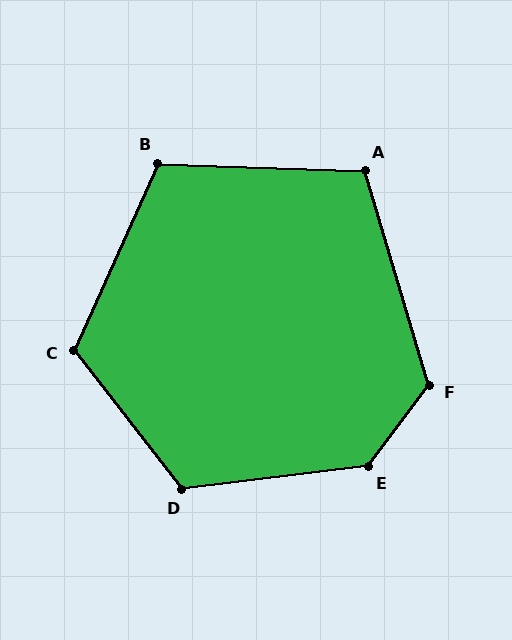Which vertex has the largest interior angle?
E, at approximately 133 degrees.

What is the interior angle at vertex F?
Approximately 127 degrees (obtuse).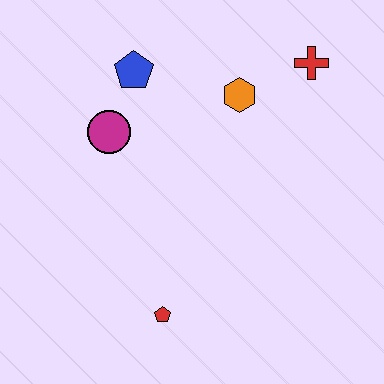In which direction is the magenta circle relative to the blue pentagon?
The magenta circle is below the blue pentagon.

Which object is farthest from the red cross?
The red pentagon is farthest from the red cross.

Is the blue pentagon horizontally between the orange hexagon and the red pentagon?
No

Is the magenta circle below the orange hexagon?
Yes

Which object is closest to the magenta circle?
The blue pentagon is closest to the magenta circle.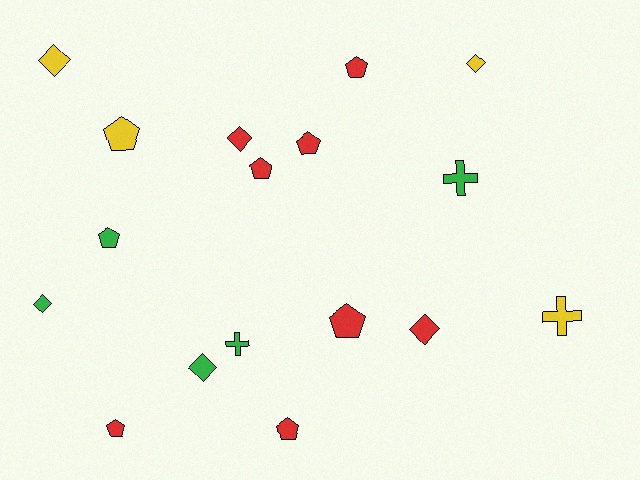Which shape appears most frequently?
Pentagon, with 8 objects.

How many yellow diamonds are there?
There are 2 yellow diamonds.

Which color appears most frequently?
Red, with 8 objects.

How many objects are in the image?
There are 17 objects.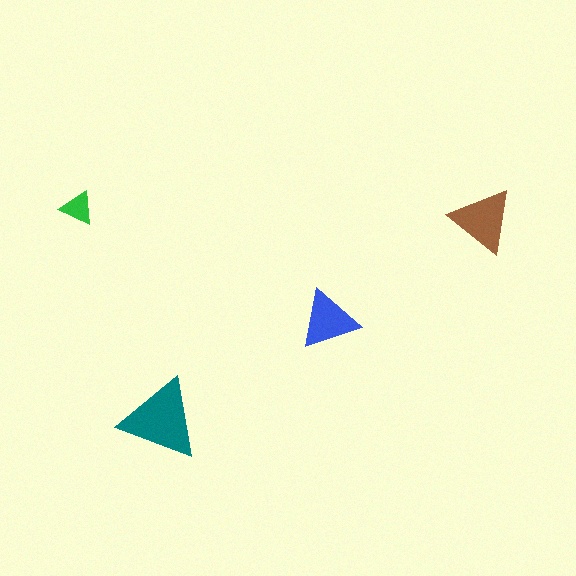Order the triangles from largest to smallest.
the teal one, the brown one, the blue one, the green one.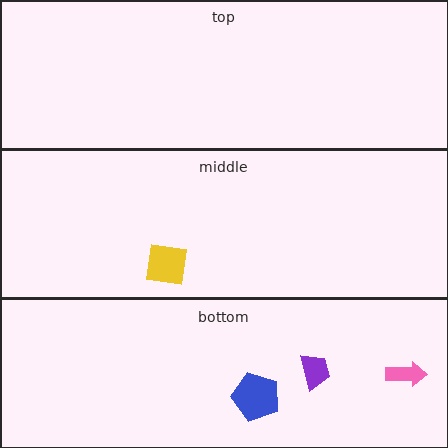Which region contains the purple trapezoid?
The bottom region.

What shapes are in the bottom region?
The purple trapezoid, the blue pentagon, the pink arrow.